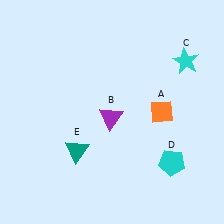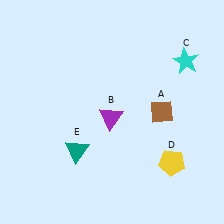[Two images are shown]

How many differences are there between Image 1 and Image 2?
There are 2 differences between the two images.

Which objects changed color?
A changed from orange to brown. D changed from cyan to yellow.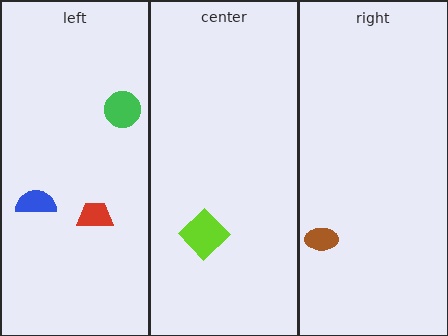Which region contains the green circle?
The left region.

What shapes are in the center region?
The lime diamond.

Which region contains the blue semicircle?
The left region.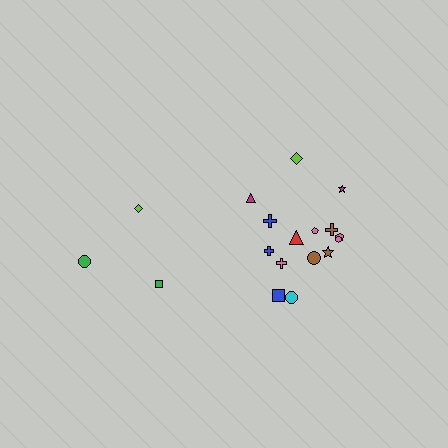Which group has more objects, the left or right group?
The right group.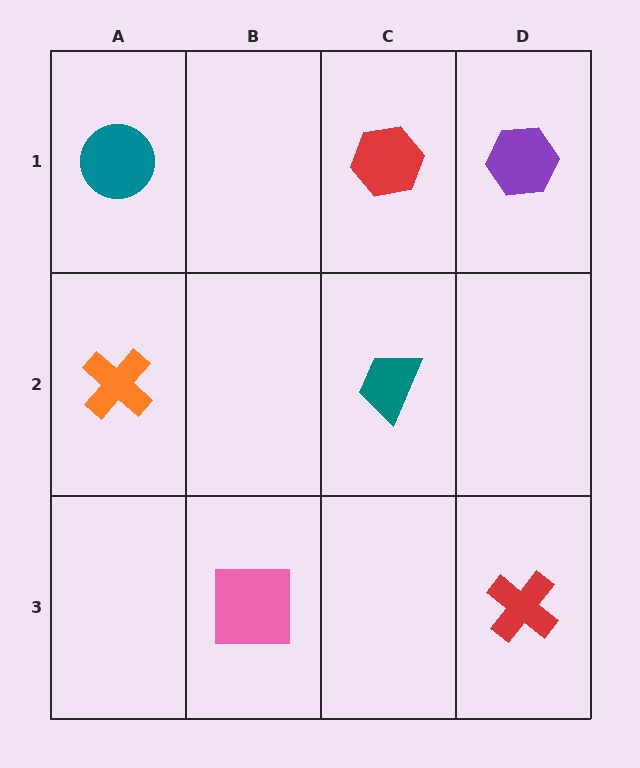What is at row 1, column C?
A red hexagon.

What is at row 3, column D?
A red cross.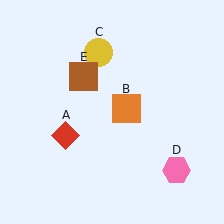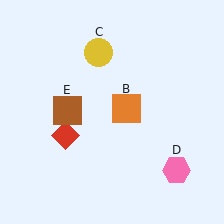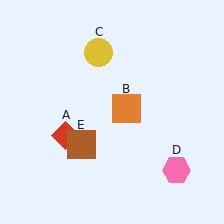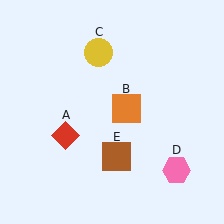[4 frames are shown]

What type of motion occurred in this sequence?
The brown square (object E) rotated counterclockwise around the center of the scene.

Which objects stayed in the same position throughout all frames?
Red diamond (object A) and orange square (object B) and yellow circle (object C) and pink hexagon (object D) remained stationary.